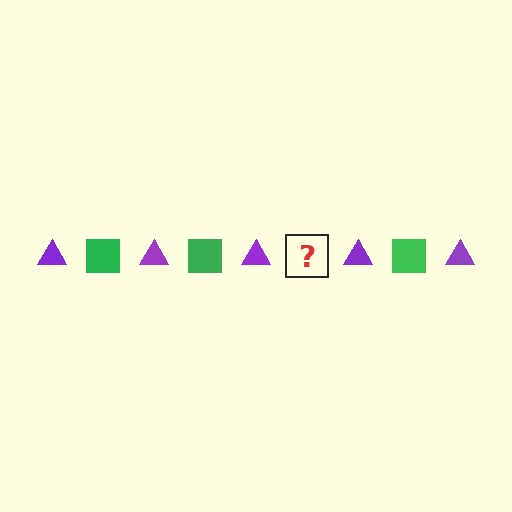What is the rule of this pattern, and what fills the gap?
The rule is that the pattern alternates between purple triangle and green square. The gap should be filled with a green square.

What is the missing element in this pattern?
The missing element is a green square.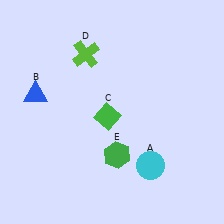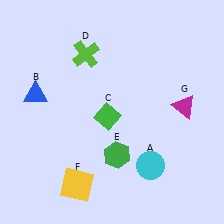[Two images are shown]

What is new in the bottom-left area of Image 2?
A yellow square (F) was added in the bottom-left area of Image 2.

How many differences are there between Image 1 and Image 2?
There are 2 differences between the two images.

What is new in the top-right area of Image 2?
A magenta triangle (G) was added in the top-right area of Image 2.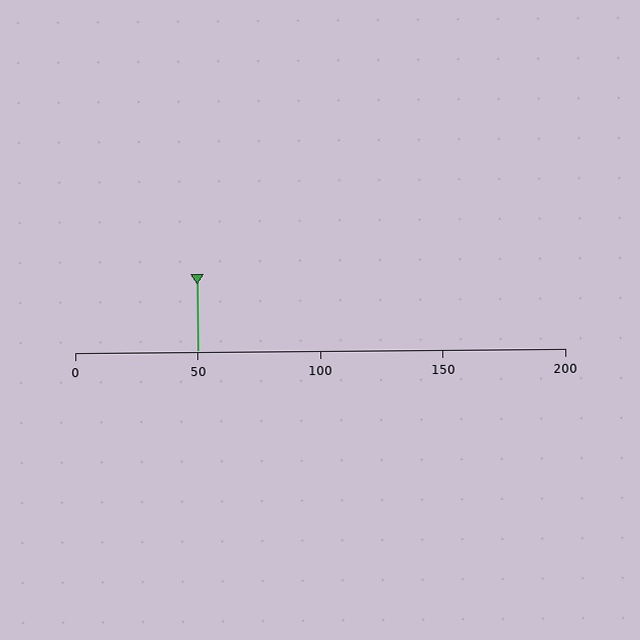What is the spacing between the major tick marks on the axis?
The major ticks are spaced 50 apart.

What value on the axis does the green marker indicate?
The marker indicates approximately 50.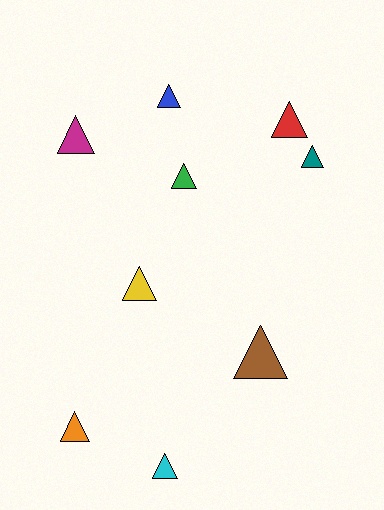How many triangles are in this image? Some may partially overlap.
There are 9 triangles.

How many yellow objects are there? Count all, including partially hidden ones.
There is 1 yellow object.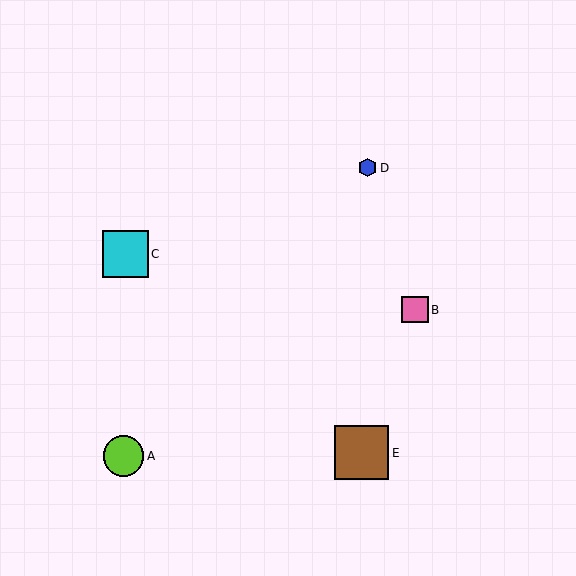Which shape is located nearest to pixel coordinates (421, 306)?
The pink square (labeled B) at (415, 310) is nearest to that location.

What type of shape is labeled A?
Shape A is a lime circle.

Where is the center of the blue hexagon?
The center of the blue hexagon is at (368, 168).